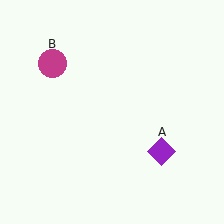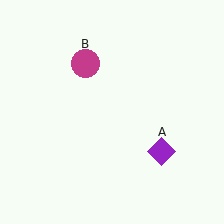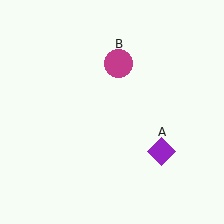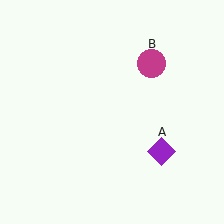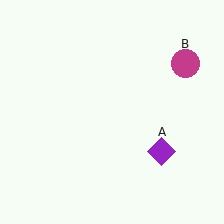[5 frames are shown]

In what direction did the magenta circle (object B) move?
The magenta circle (object B) moved right.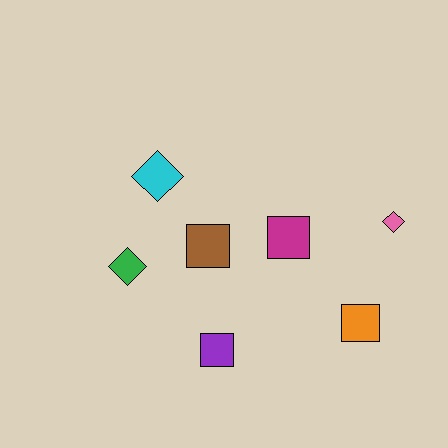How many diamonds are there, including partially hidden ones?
There are 3 diamonds.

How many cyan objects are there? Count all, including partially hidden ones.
There is 1 cyan object.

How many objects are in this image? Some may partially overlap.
There are 7 objects.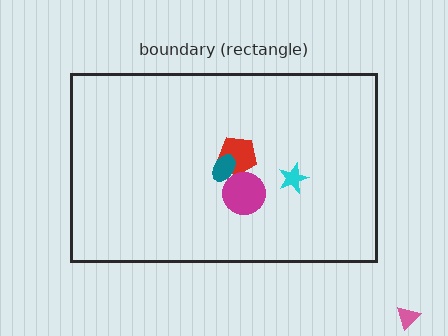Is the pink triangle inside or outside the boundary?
Outside.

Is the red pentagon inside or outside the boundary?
Inside.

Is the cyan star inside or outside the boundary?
Inside.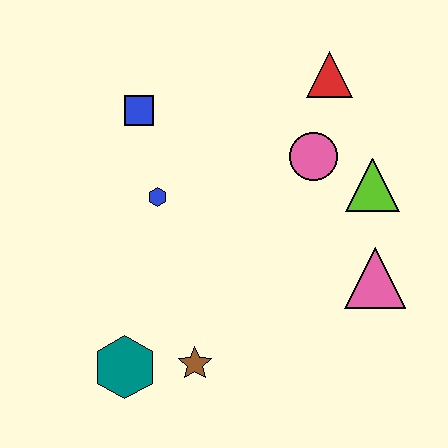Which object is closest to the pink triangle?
The lime triangle is closest to the pink triangle.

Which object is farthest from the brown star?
The red triangle is farthest from the brown star.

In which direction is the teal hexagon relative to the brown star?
The teal hexagon is to the left of the brown star.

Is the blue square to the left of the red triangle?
Yes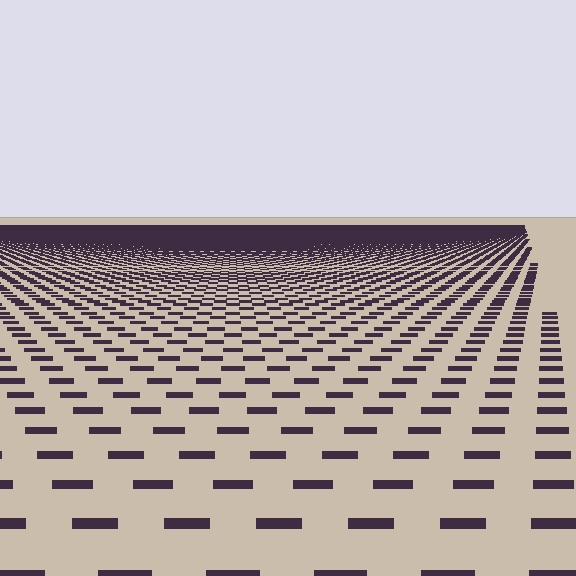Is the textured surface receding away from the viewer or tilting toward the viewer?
The surface is receding away from the viewer. Texture elements get smaller and denser toward the top.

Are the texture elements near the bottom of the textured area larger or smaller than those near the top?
Larger. Near the bottom, elements are closer to the viewer and appear at a bigger on-screen size.